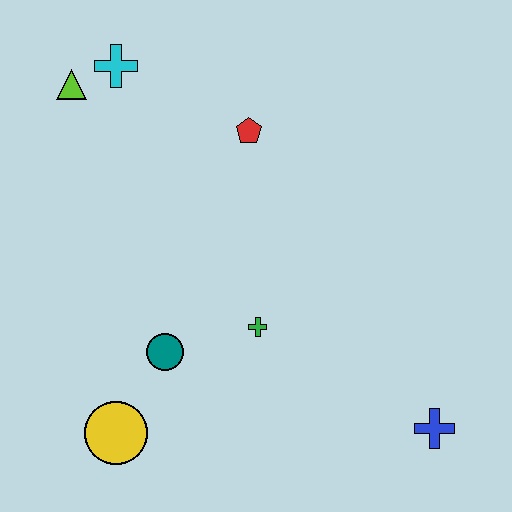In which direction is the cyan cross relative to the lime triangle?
The cyan cross is to the right of the lime triangle.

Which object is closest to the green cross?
The teal circle is closest to the green cross.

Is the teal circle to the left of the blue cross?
Yes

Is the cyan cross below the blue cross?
No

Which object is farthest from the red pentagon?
The blue cross is farthest from the red pentagon.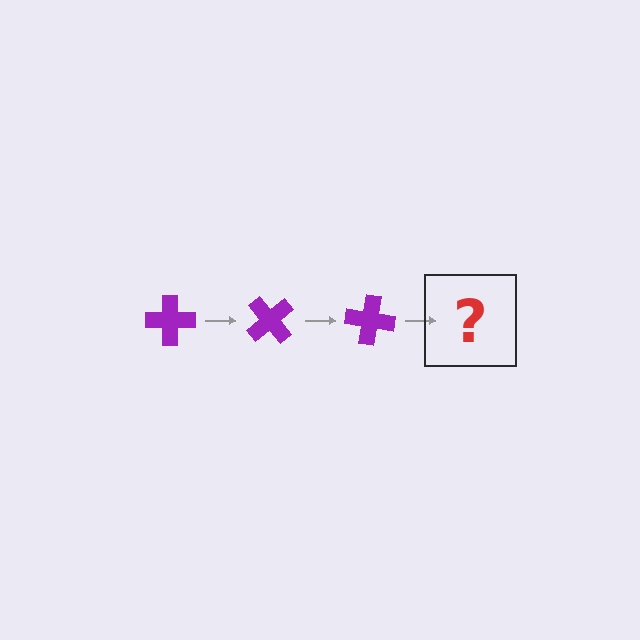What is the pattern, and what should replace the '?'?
The pattern is that the cross rotates 50 degrees each step. The '?' should be a purple cross rotated 150 degrees.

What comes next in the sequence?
The next element should be a purple cross rotated 150 degrees.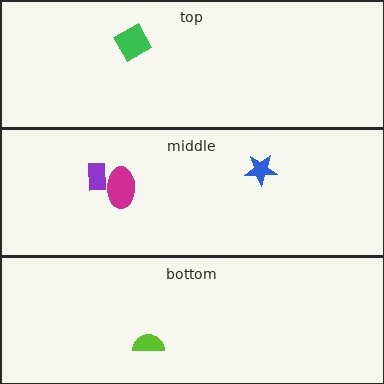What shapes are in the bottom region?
The lime semicircle.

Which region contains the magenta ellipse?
The middle region.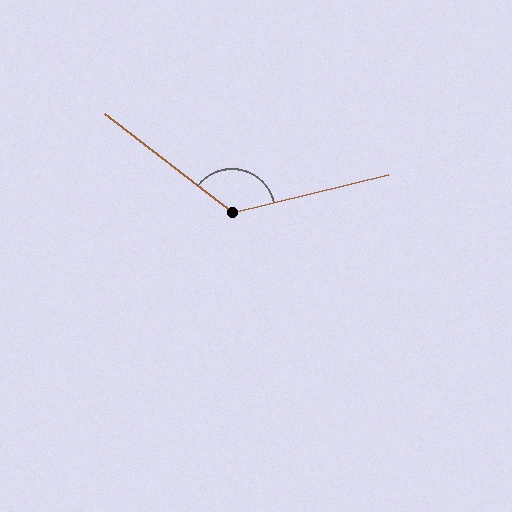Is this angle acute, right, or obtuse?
It is obtuse.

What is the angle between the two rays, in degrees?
Approximately 129 degrees.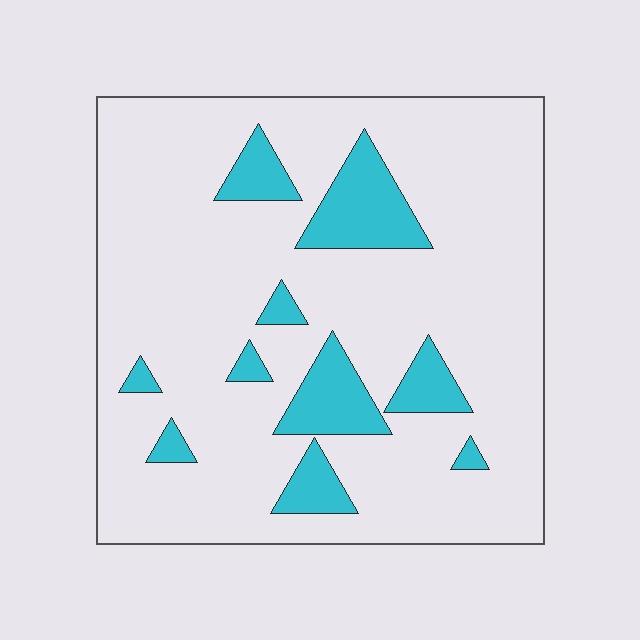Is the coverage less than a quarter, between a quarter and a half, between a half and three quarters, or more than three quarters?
Less than a quarter.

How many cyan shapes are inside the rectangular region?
10.